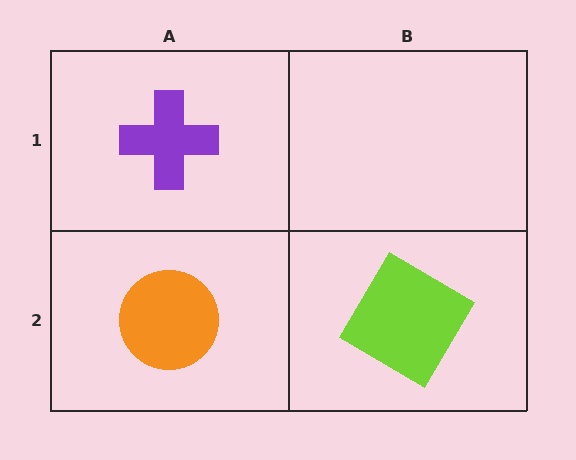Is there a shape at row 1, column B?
No, that cell is empty.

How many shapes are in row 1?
1 shape.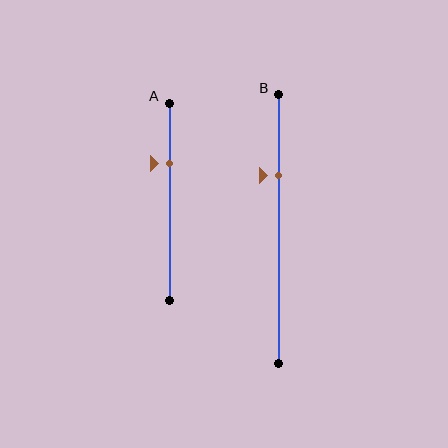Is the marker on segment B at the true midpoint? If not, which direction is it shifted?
No, the marker on segment B is shifted upward by about 20% of the segment length.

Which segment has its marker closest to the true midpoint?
Segment A has its marker closest to the true midpoint.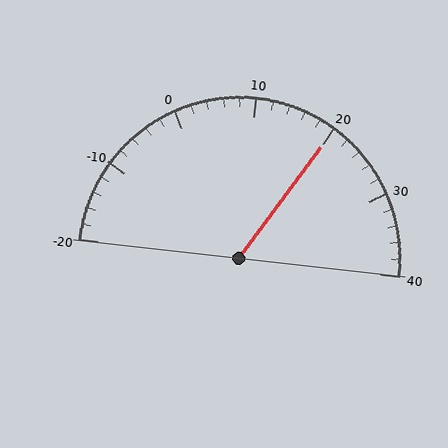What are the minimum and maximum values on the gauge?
The gauge ranges from -20 to 40.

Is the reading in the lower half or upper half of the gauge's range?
The reading is in the upper half of the range (-20 to 40).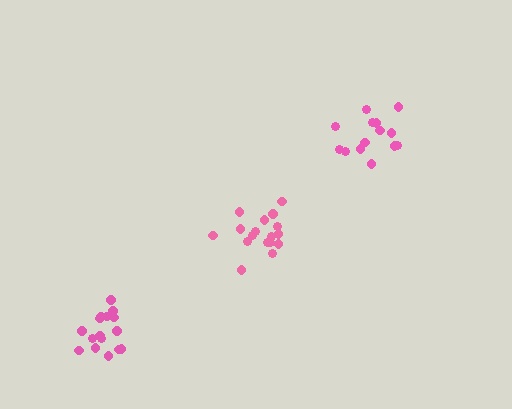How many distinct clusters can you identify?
There are 3 distinct clusters.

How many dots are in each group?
Group 1: 17 dots, Group 2: 14 dots, Group 3: 17 dots (48 total).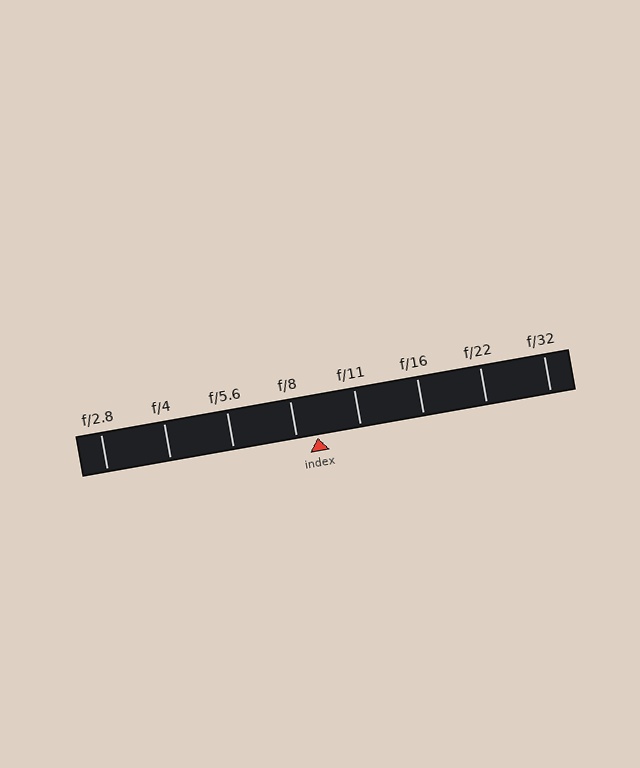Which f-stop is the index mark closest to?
The index mark is closest to f/8.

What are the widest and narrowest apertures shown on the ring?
The widest aperture shown is f/2.8 and the narrowest is f/32.